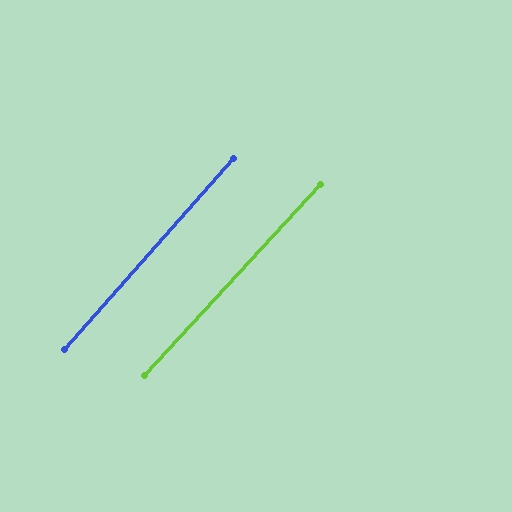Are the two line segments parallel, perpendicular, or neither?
Parallel — their directions differ by only 1.2°.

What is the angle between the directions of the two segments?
Approximately 1 degree.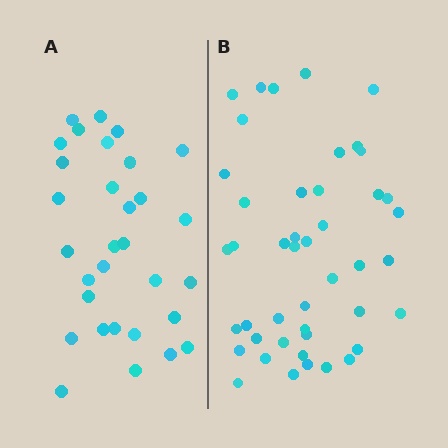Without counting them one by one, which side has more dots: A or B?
Region B (the right region) has more dots.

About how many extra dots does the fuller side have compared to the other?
Region B has approximately 15 more dots than region A.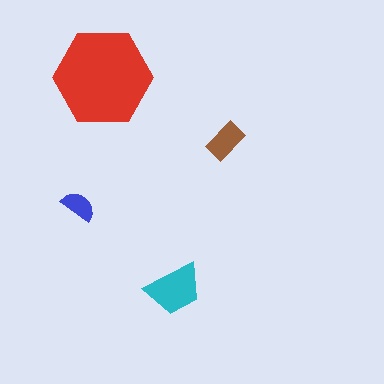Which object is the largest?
The red hexagon.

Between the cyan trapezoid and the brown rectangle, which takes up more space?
The cyan trapezoid.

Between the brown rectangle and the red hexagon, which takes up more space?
The red hexagon.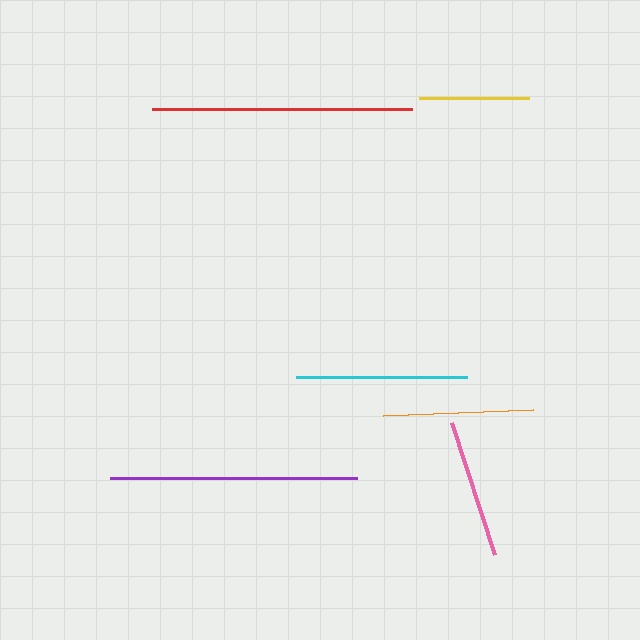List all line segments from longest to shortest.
From longest to shortest: red, purple, cyan, orange, pink, yellow.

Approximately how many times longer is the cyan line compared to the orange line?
The cyan line is approximately 1.1 times the length of the orange line.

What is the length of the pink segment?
The pink segment is approximately 139 pixels long.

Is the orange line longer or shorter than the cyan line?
The cyan line is longer than the orange line.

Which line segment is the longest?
The red line is the longest at approximately 259 pixels.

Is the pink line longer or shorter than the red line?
The red line is longer than the pink line.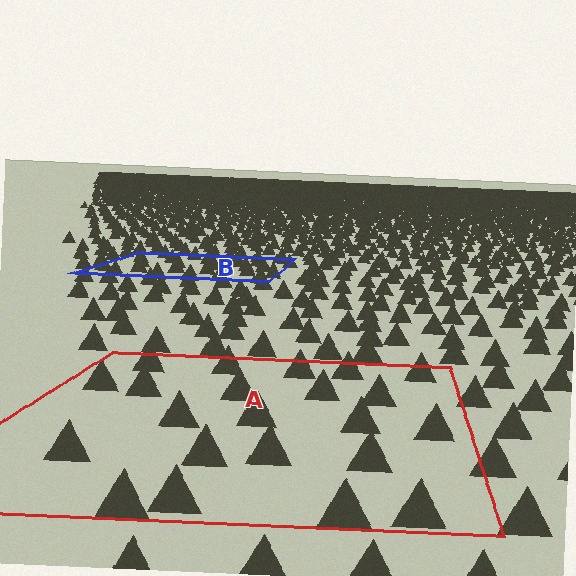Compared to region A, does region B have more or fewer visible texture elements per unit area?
Region B has more texture elements per unit area — they are packed more densely because it is farther away.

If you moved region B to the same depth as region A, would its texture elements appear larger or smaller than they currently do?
They would appear larger. At a closer depth, the same texture elements are projected at a bigger on-screen size.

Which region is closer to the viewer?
Region A is closer. The texture elements there are larger and more spread out.